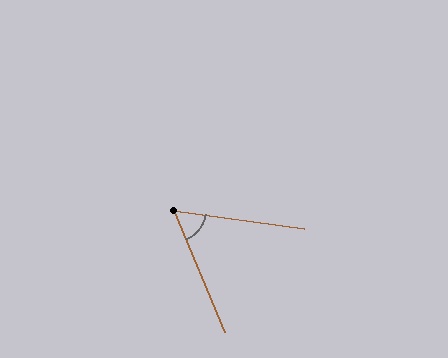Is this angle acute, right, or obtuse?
It is acute.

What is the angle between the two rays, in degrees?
Approximately 59 degrees.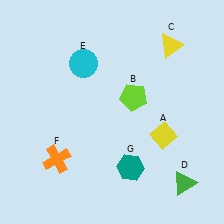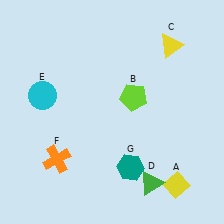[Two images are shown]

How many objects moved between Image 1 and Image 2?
3 objects moved between the two images.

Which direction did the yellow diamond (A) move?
The yellow diamond (A) moved down.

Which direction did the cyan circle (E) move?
The cyan circle (E) moved left.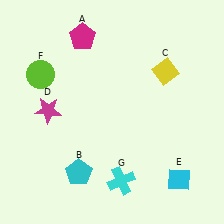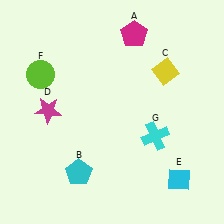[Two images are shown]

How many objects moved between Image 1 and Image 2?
2 objects moved between the two images.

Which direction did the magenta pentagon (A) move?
The magenta pentagon (A) moved right.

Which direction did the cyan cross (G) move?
The cyan cross (G) moved up.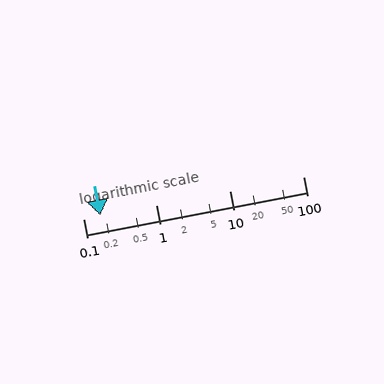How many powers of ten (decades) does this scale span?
The scale spans 3 decades, from 0.1 to 100.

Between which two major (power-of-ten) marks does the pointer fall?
The pointer is between 0.1 and 1.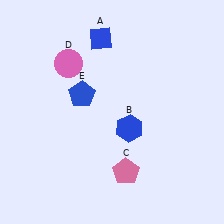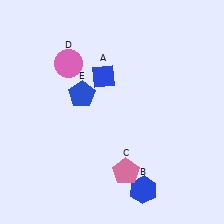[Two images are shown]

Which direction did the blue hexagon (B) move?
The blue hexagon (B) moved down.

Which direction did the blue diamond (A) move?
The blue diamond (A) moved down.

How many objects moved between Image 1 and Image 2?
2 objects moved between the two images.